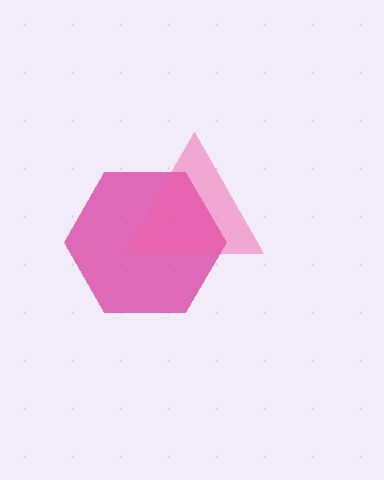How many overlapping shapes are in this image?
There are 2 overlapping shapes in the image.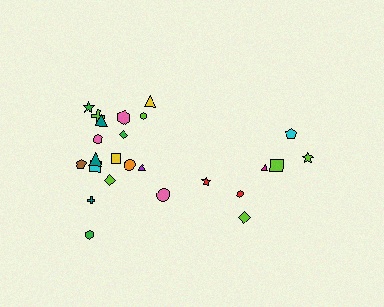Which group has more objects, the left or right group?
The left group.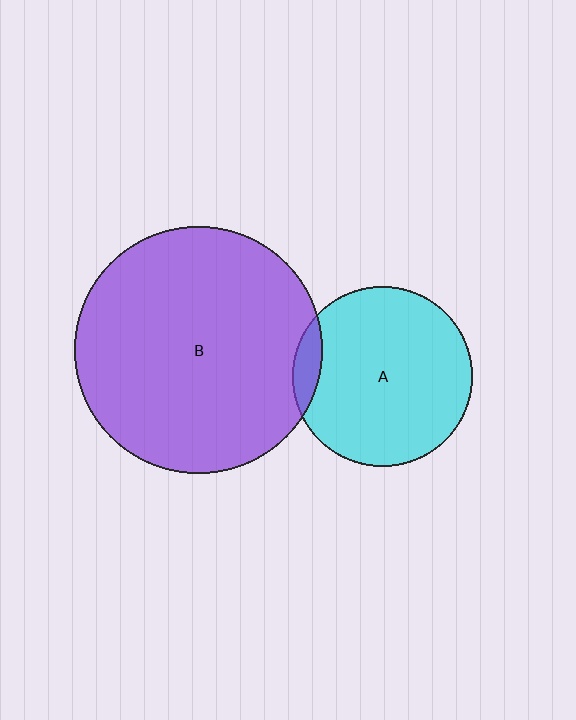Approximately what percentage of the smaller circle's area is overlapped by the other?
Approximately 10%.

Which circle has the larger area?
Circle B (purple).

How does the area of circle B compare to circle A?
Approximately 1.9 times.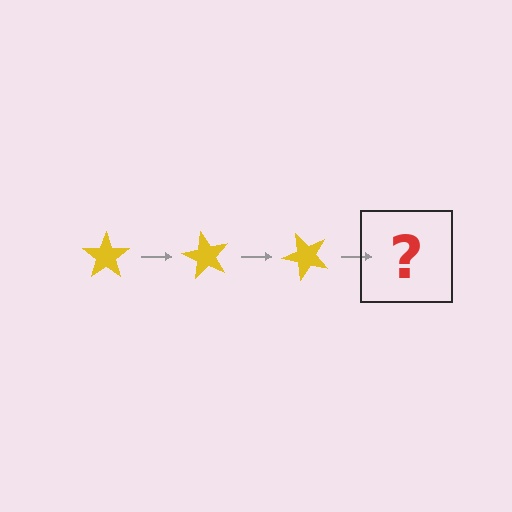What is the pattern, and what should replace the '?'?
The pattern is that the star rotates 60 degrees each step. The '?' should be a yellow star rotated 180 degrees.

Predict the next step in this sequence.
The next step is a yellow star rotated 180 degrees.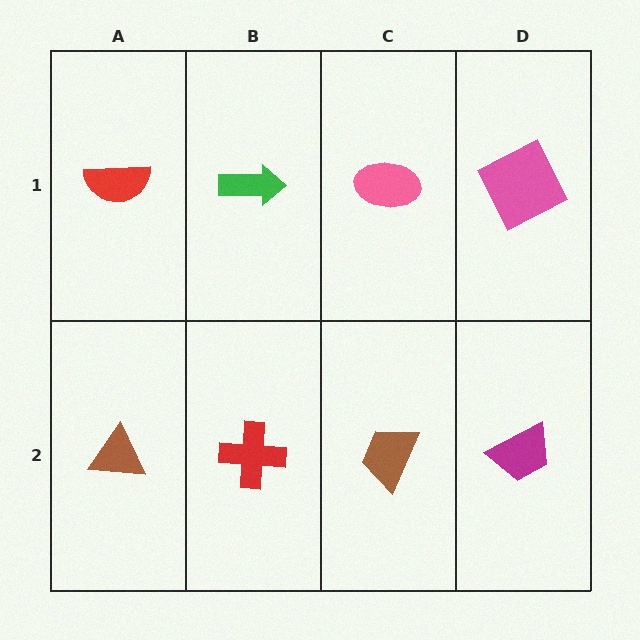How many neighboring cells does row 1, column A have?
2.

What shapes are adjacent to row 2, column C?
A pink ellipse (row 1, column C), a red cross (row 2, column B), a magenta trapezoid (row 2, column D).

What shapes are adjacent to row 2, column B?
A green arrow (row 1, column B), a brown triangle (row 2, column A), a brown trapezoid (row 2, column C).